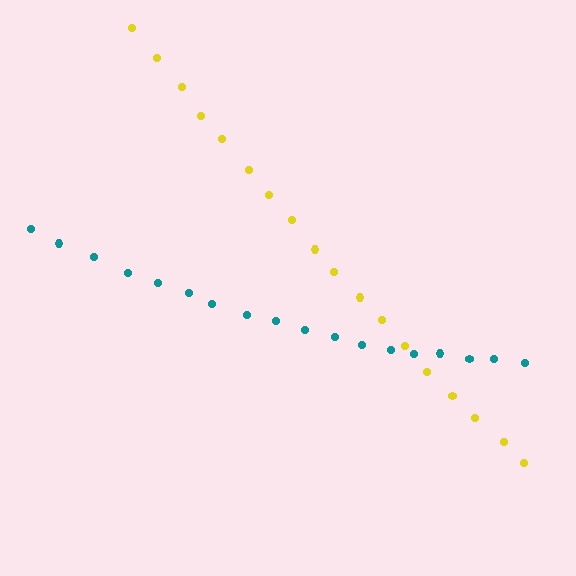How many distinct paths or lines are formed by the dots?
There are 2 distinct paths.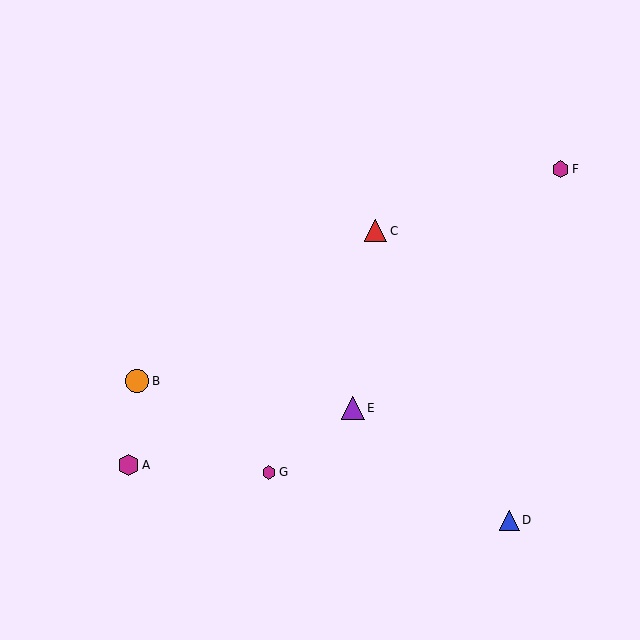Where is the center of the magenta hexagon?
The center of the magenta hexagon is at (561, 169).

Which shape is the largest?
The purple triangle (labeled E) is the largest.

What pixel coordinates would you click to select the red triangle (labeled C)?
Click at (376, 231) to select the red triangle C.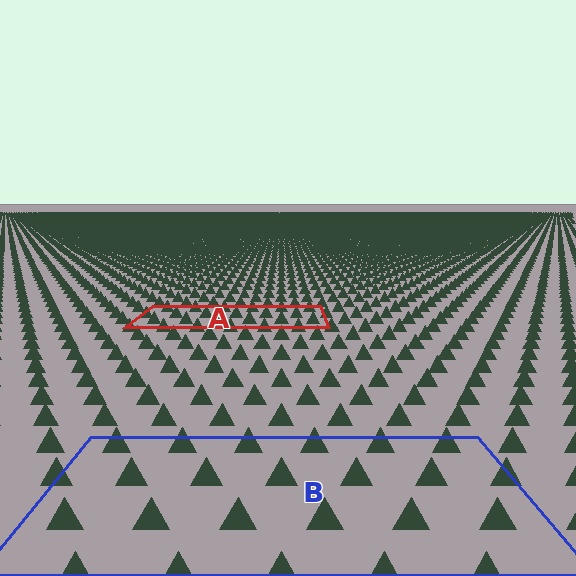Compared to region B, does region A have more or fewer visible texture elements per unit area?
Region A has more texture elements per unit area — they are packed more densely because it is farther away.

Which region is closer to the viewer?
Region B is closer. The texture elements there are larger and more spread out.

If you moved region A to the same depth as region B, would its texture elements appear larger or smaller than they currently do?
They would appear larger. At a closer depth, the same texture elements are projected at a bigger on-screen size.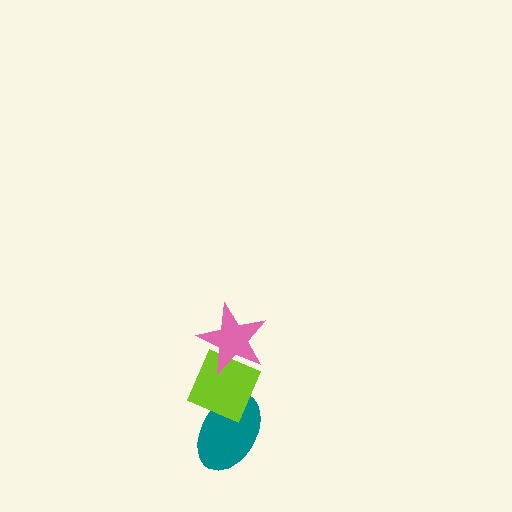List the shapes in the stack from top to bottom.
From top to bottom: the pink star, the lime diamond, the teal ellipse.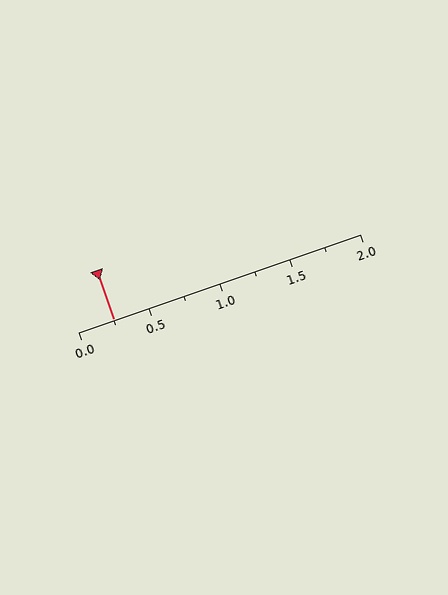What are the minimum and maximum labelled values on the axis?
The axis runs from 0.0 to 2.0.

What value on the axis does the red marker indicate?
The marker indicates approximately 0.25.